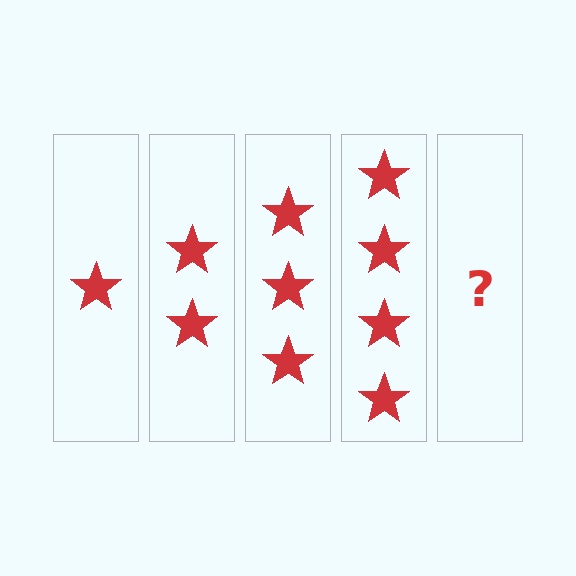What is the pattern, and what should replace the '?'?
The pattern is that each step adds one more star. The '?' should be 5 stars.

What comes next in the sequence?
The next element should be 5 stars.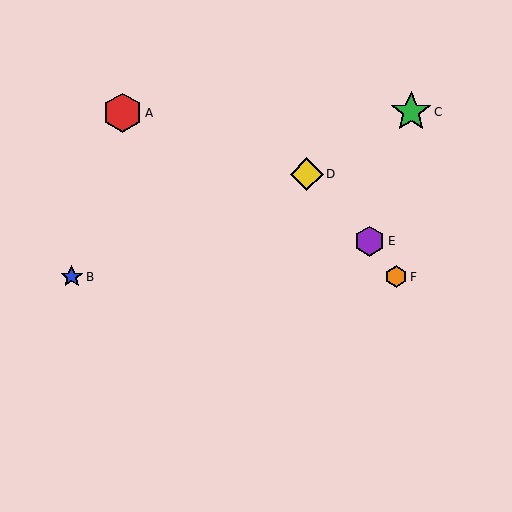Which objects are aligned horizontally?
Objects B, F are aligned horizontally.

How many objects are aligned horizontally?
2 objects (B, F) are aligned horizontally.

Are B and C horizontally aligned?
No, B is at y≈277 and C is at y≈112.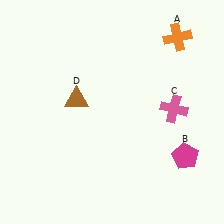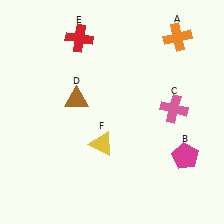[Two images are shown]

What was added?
A red cross (E), a yellow triangle (F) were added in Image 2.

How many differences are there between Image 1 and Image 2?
There are 2 differences between the two images.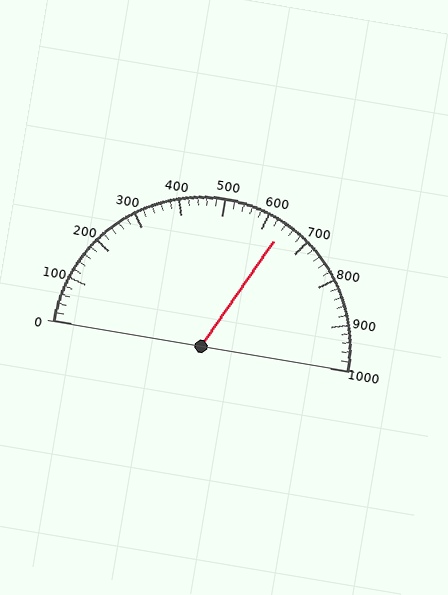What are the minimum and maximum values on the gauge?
The gauge ranges from 0 to 1000.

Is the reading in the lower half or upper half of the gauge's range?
The reading is in the upper half of the range (0 to 1000).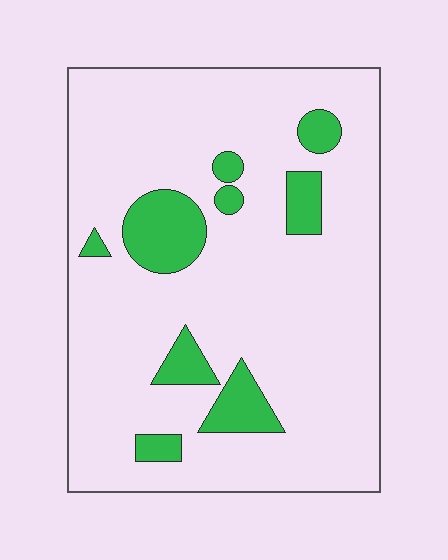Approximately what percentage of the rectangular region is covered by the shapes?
Approximately 15%.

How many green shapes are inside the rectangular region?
9.